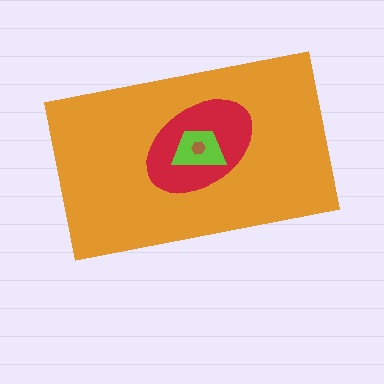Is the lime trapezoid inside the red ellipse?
Yes.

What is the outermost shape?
The orange rectangle.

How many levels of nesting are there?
4.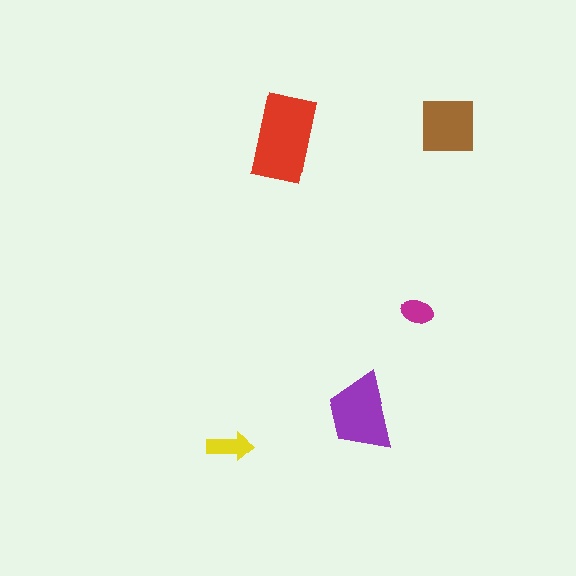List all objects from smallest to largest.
The magenta ellipse, the yellow arrow, the brown square, the purple trapezoid, the red rectangle.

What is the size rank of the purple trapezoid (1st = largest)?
2nd.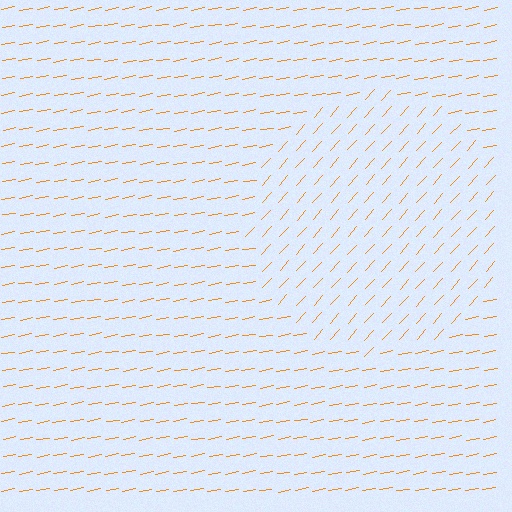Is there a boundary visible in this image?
Yes, there is a texture boundary formed by a change in line orientation.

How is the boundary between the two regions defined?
The boundary is defined purely by a change in line orientation (approximately 38 degrees difference). All lines are the same color and thickness.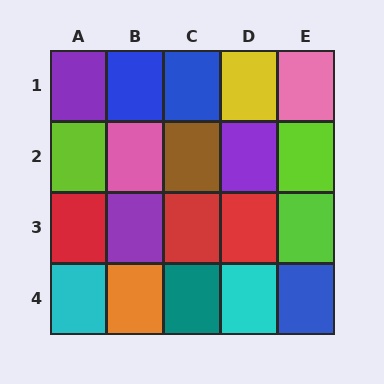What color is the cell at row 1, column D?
Yellow.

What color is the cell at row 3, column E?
Lime.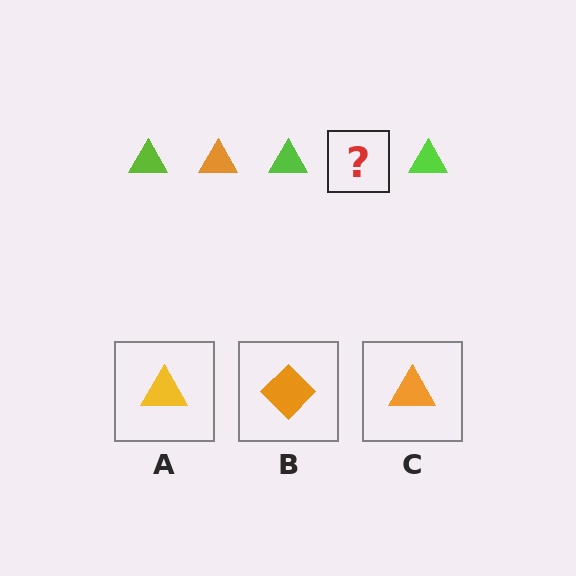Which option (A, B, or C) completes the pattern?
C.